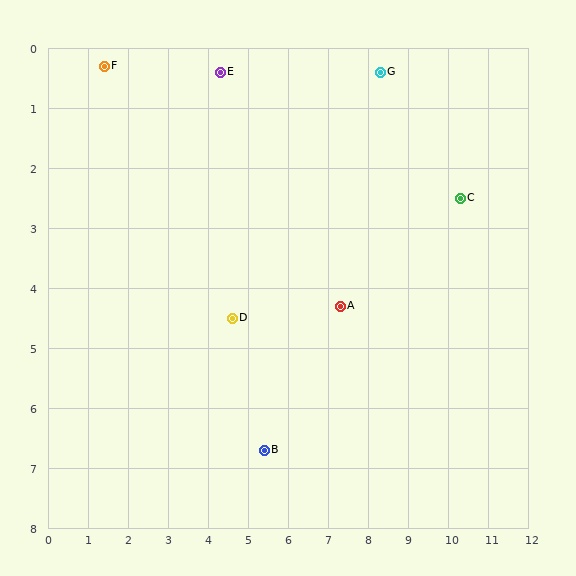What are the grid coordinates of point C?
Point C is at approximately (10.3, 2.5).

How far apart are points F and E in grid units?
Points F and E are about 2.9 grid units apart.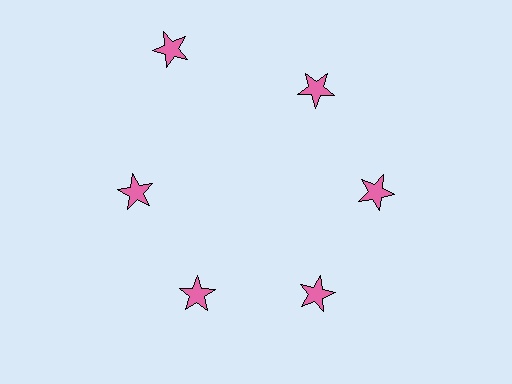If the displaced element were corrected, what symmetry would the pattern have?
It would have 6-fold rotational symmetry — the pattern would map onto itself every 60 degrees.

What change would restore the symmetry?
The symmetry would be restored by moving it inward, back onto the ring so that all 6 stars sit at equal angles and equal distance from the center.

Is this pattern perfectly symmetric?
No. The 6 pink stars are arranged in a ring, but one element near the 11 o'clock position is pushed outward from the center, breaking the 6-fold rotational symmetry.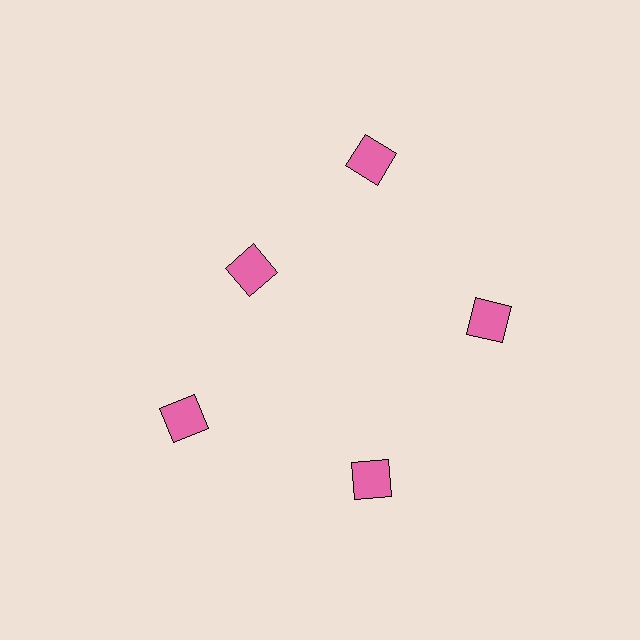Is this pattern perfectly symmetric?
No. The 5 pink squares are arranged in a ring, but one element near the 10 o'clock position is pulled inward toward the center, breaking the 5-fold rotational symmetry.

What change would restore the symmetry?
The symmetry would be restored by moving it outward, back onto the ring so that all 5 squares sit at equal angles and equal distance from the center.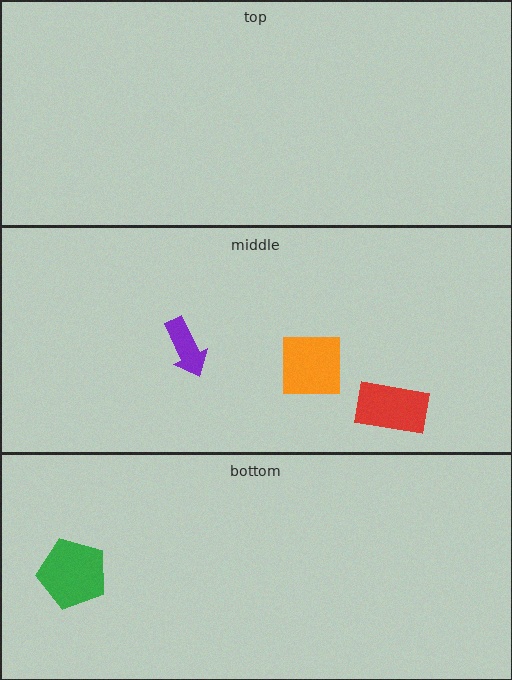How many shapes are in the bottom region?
1.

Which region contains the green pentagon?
The bottom region.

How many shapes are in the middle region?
3.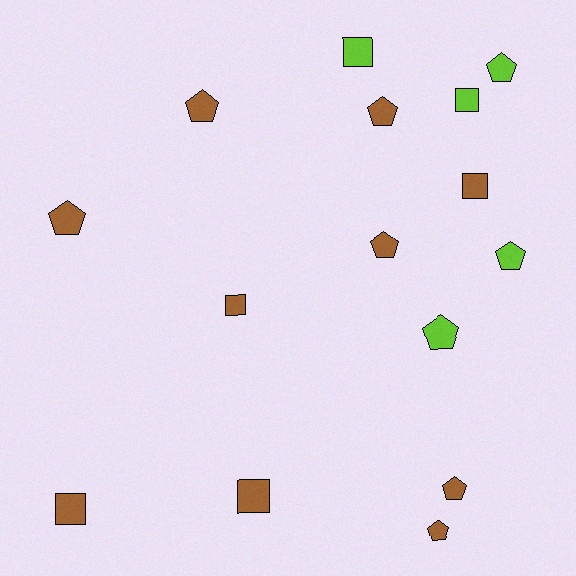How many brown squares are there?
There are 4 brown squares.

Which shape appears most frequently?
Pentagon, with 9 objects.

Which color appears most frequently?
Brown, with 10 objects.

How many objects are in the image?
There are 15 objects.